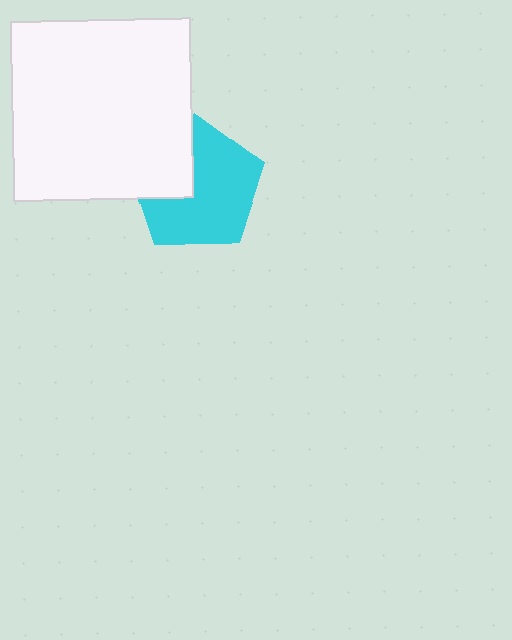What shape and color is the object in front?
The object in front is a white square.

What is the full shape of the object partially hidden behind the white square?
The partially hidden object is a cyan pentagon.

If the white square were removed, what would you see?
You would see the complete cyan pentagon.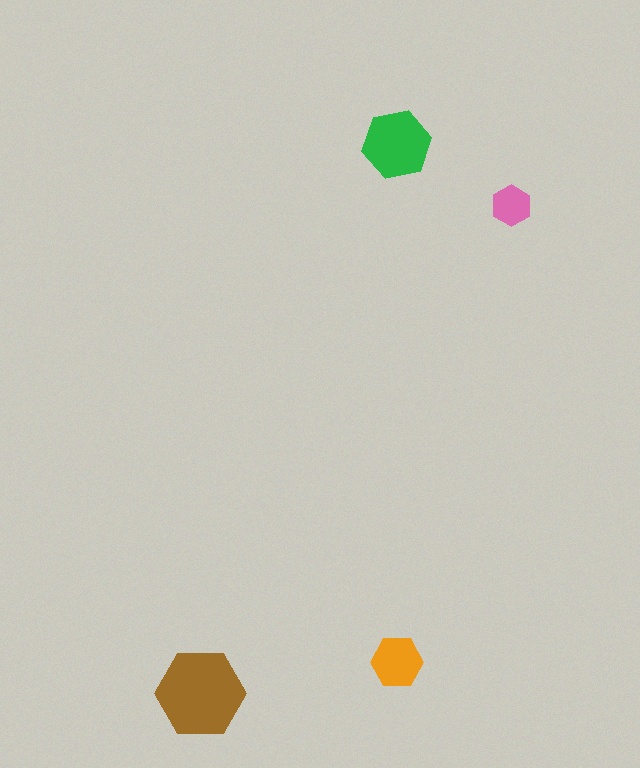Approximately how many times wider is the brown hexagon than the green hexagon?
About 1.5 times wider.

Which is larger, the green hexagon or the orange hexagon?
The green one.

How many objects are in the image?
There are 4 objects in the image.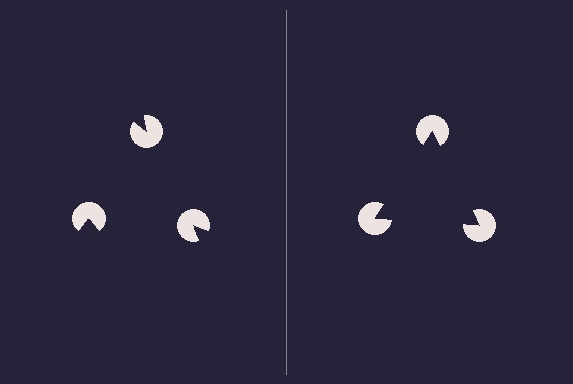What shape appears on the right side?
An illusory triangle.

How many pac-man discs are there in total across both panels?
6 — 3 on each side.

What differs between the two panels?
The pac-man discs are positioned identically on both sides; only the wedge orientations differ. On the right they align to a triangle; on the left they are misaligned.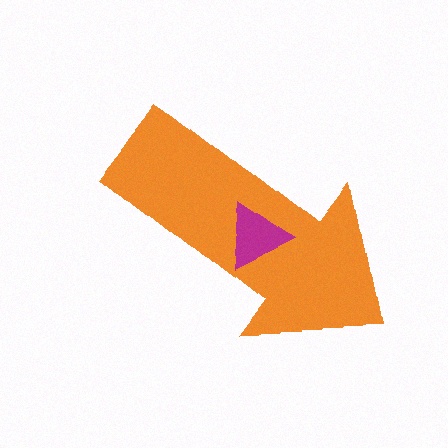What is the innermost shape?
The magenta triangle.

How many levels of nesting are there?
2.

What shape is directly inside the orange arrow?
The magenta triangle.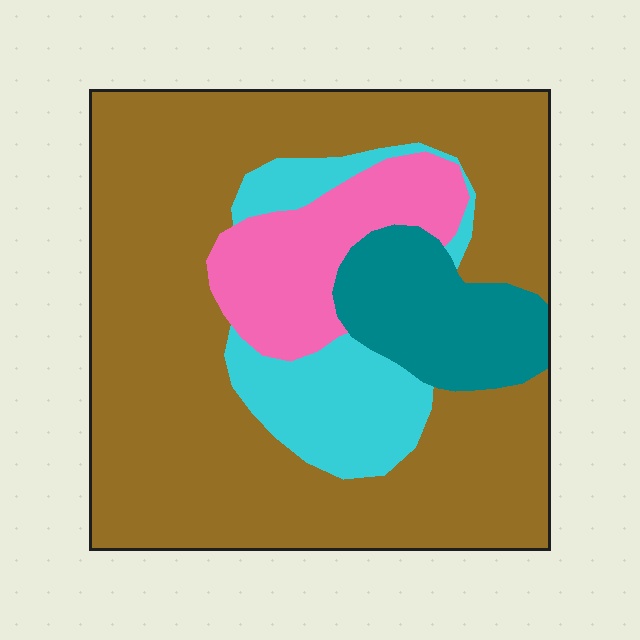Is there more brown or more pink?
Brown.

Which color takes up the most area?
Brown, at roughly 65%.